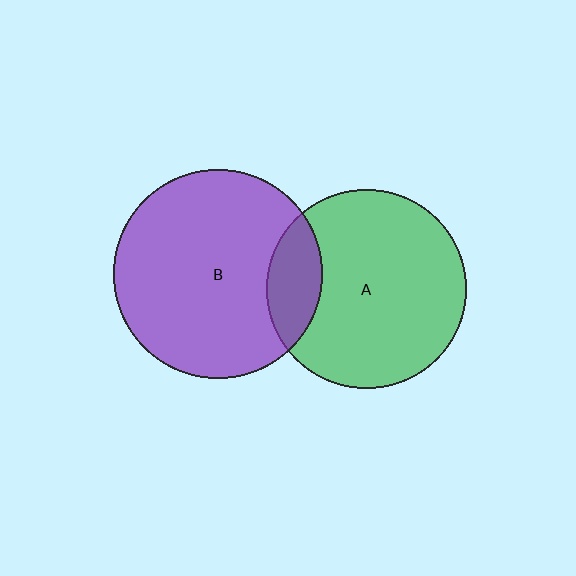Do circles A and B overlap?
Yes.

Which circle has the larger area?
Circle B (purple).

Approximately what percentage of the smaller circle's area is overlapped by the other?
Approximately 15%.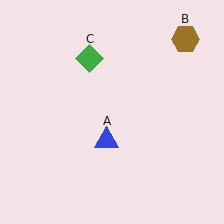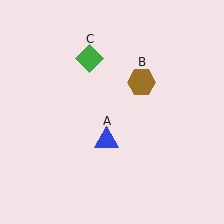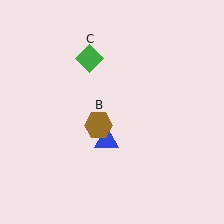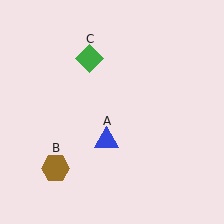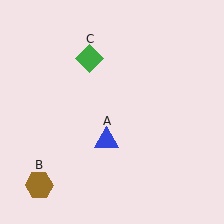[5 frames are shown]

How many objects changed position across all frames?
1 object changed position: brown hexagon (object B).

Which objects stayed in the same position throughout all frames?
Blue triangle (object A) and green diamond (object C) remained stationary.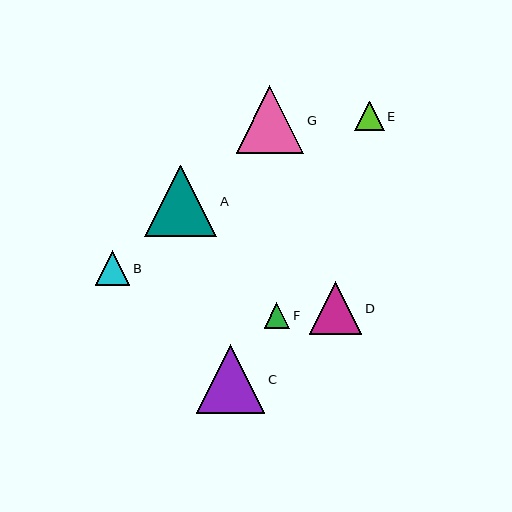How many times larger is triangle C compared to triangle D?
Triangle C is approximately 1.3 times the size of triangle D.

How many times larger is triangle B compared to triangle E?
Triangle B is approximately 1.2 times the size of triangle E.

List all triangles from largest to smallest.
From largest to smallest: A, C, G, D, B, E, F.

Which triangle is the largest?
Triangle A is the largest with a size of approximately 72 pixels.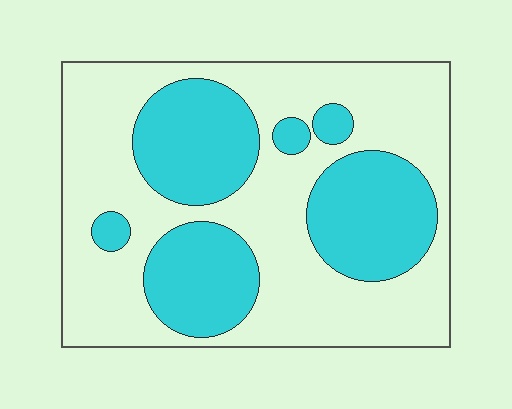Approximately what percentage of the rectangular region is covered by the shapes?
Approximately 35%.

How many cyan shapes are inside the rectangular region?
6.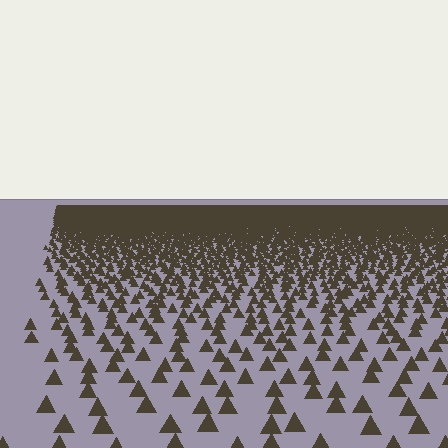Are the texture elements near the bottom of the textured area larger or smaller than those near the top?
Larger. Near the bottom, elements are closer to the viewer and appear at a bigger on-screen size.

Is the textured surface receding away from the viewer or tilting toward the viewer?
The surface is receding away from the viewer. Texture elements get smaller and denser toward the top.